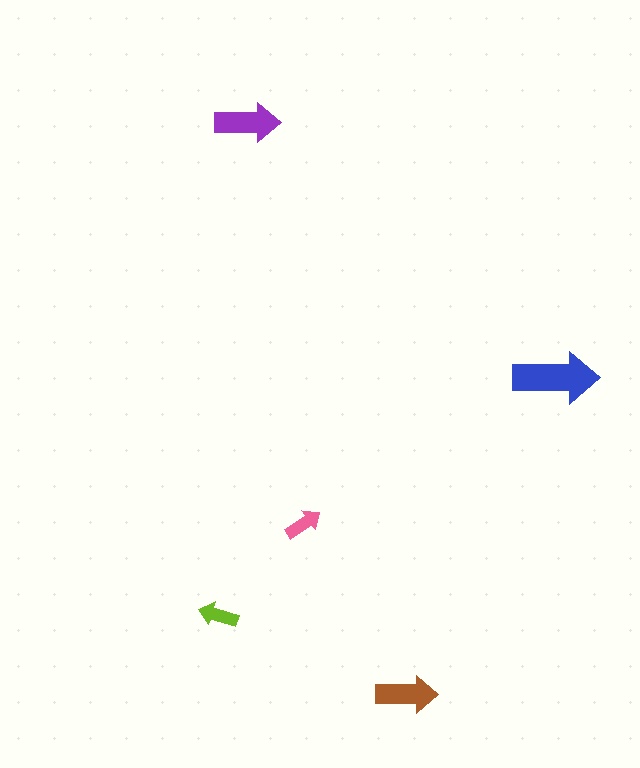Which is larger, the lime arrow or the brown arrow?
The brown one.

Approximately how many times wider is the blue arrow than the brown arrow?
About 1.5 times wider.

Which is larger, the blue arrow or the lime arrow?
The blue one.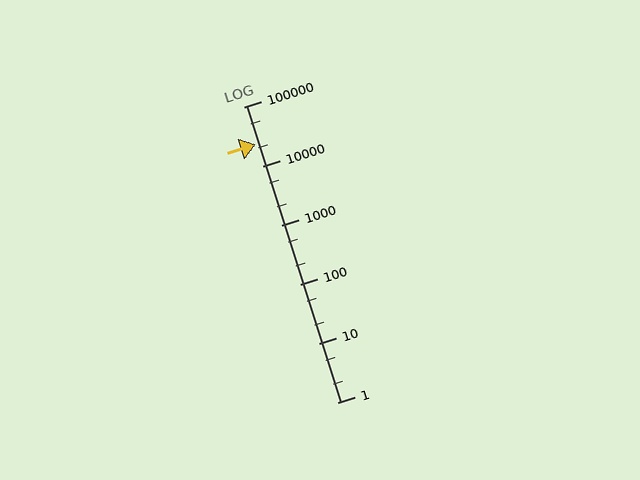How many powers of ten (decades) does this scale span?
The scale spans 5 decades, from 1 to 100000.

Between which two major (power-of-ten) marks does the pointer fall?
The pointer is between 10000 and 100000.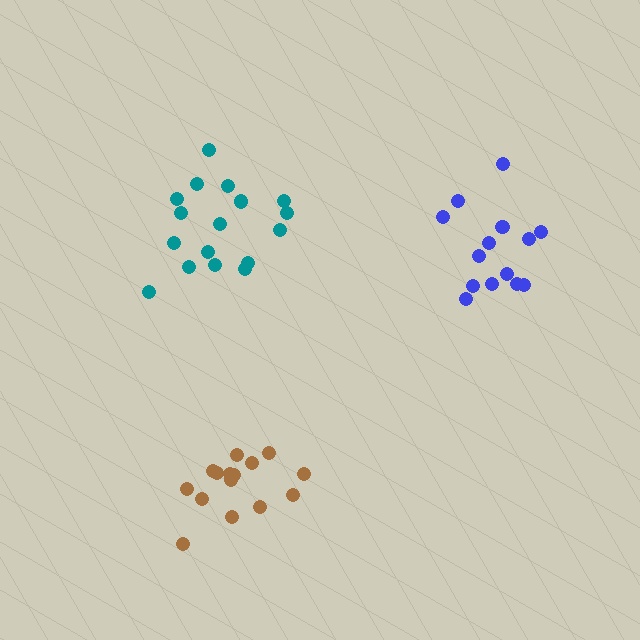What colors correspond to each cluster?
The clusters are colored: brown, blue, teal.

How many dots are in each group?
Group 1: 15 dots, Group 2: 14 dots, Group 3: 17 dots (46 total).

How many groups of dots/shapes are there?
There are 3 groups.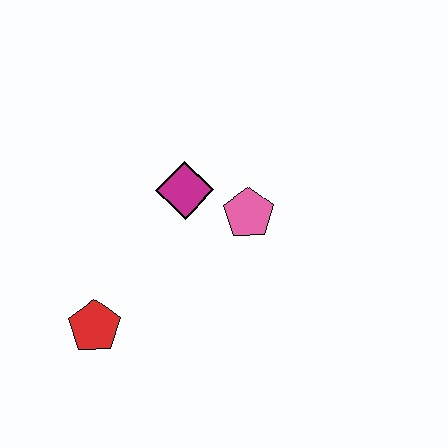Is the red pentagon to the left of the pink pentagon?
Yes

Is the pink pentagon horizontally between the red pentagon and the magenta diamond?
No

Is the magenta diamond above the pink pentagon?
Yes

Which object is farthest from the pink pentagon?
The red pentagon is farthest from the pink pentagon.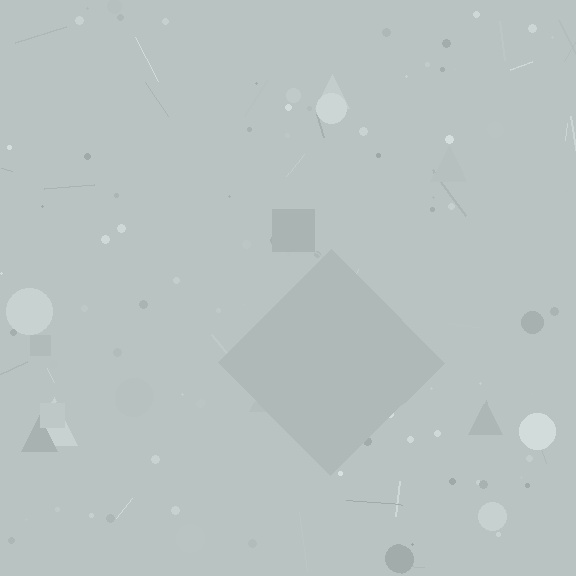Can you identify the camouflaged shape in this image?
The camouflaged shape is a diamond.